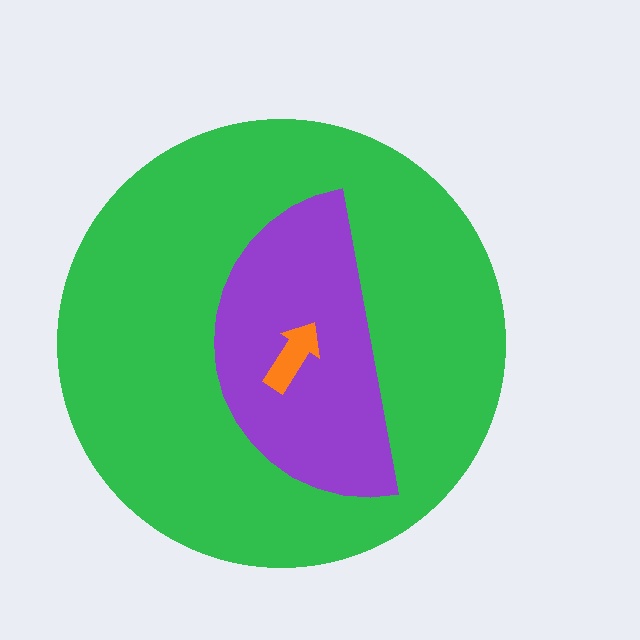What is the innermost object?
The orange arrow.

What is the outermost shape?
The green circle.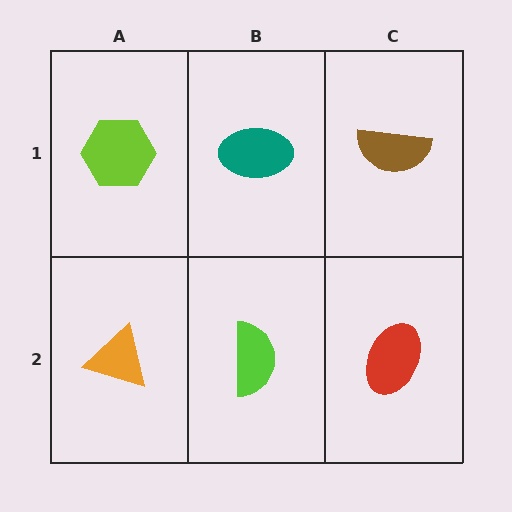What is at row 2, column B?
A lime semicircle.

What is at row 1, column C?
A brown semicircle.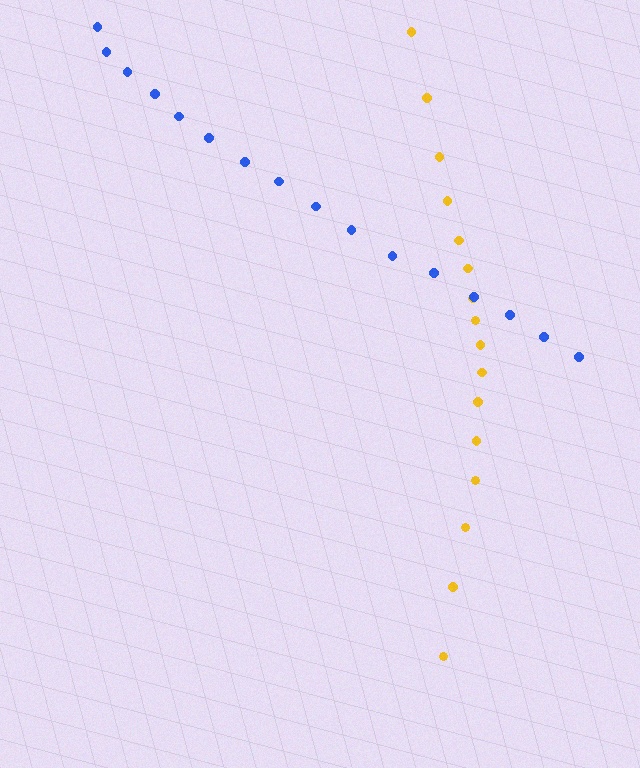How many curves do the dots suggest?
There are 2 distinct paths.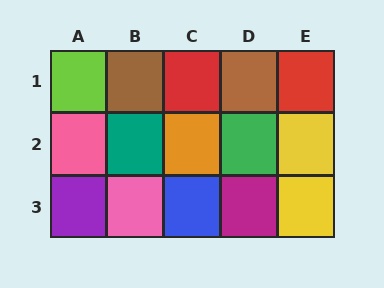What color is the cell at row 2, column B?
Teal.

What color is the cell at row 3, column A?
Purple.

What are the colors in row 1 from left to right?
Lime, brown, red, brown, red.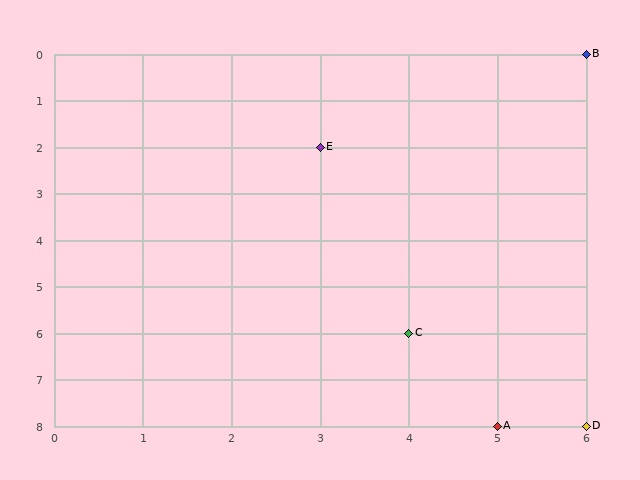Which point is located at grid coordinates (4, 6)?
Point C is at (4, 6).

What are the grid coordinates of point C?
Point C is at grid coordinates (4, 6).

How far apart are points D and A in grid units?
Points D and A are 1 column apart.